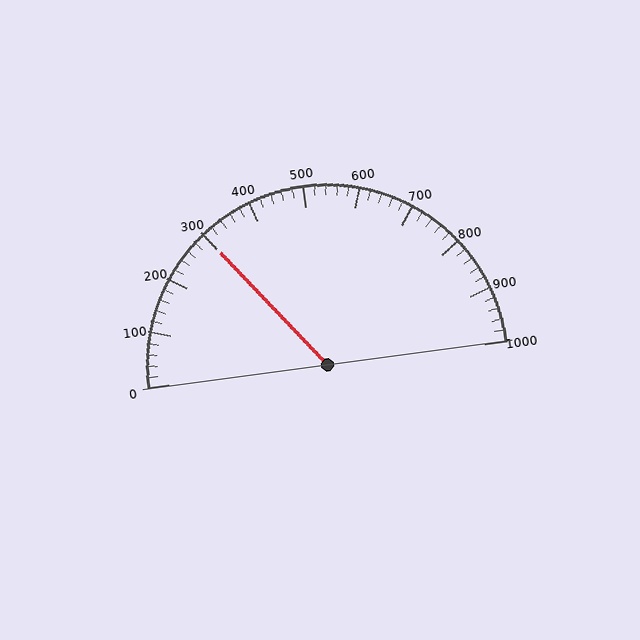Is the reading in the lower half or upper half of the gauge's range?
The reading is in the lower half of the range (0 to 1000).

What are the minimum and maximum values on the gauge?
The gauge ranges from 0 to 1000.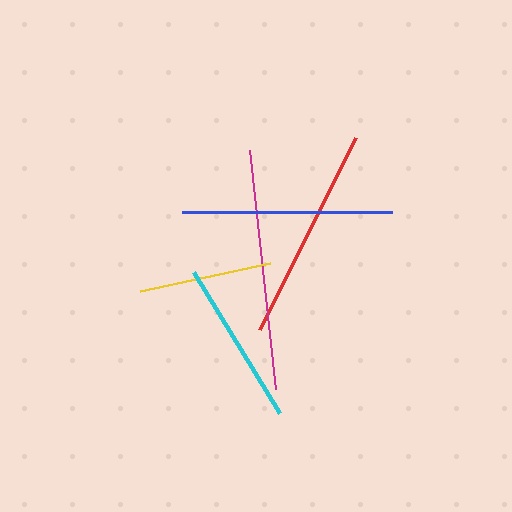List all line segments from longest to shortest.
From longest to shortest: magenta, red, blue, cyan, yellow.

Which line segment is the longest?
The magenta line is the longest at approximately 240 pixels.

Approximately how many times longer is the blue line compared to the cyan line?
The blue line is approximately 1.3 times the length of the cyan line.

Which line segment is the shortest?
The yellow line is the shortest at approximately 133 pixels.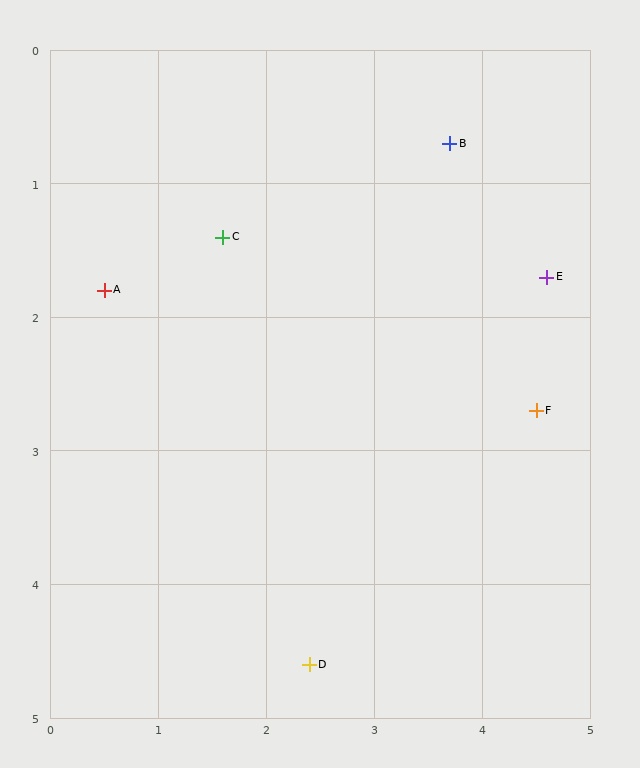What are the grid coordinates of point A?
Point A is at approximately (0.5, 1.8).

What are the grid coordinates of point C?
Point C is at approximately (1.6, 1.4).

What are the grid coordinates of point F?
Point F is at approximately (4.5, 2.7).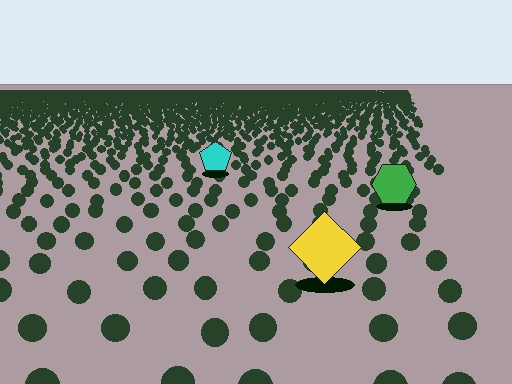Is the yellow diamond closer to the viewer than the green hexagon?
Yes. The yellow diamond is closer — you can tell from the texture gradient: the ground texture is coarser near it.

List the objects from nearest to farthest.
From nearest to farthest: the yellow diamond, the green hexagon, the cyan pentagon.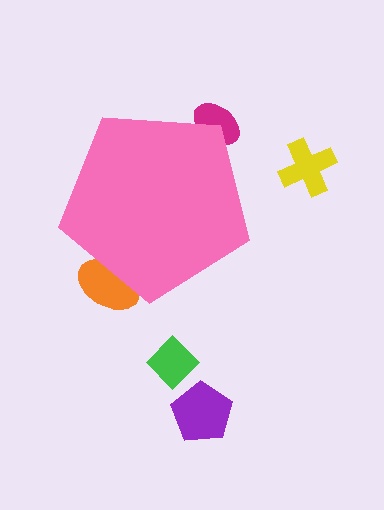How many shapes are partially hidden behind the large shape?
2 shapes are partially hidden.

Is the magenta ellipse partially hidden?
Yes, the magenta ellipse is partially hidden behind the pink pentagon.